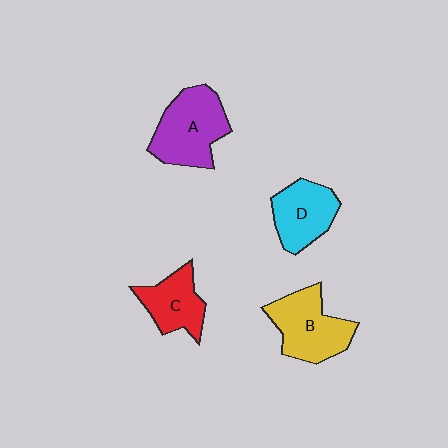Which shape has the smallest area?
Shape C (red).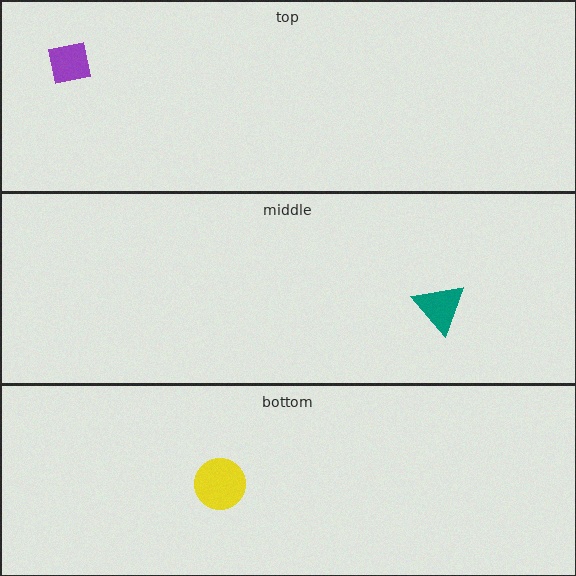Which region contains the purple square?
The top region.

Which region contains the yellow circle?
The bottom region.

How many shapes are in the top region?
1.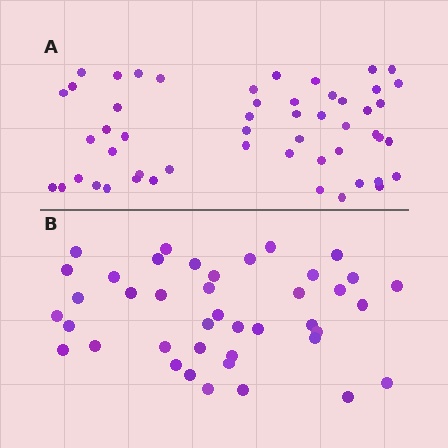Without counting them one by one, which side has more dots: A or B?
Region A (the top region) has more dots.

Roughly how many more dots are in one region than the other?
Region A has roughly 12 or so more dots than region B.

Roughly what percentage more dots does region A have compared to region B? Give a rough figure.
About 25% more.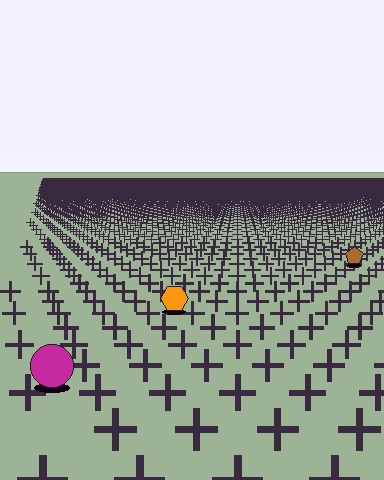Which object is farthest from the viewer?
The brown pentagon is farthest from the viewer. It appears smaller and the ground texture around it is denser.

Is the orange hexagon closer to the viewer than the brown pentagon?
Yes. The orange hexagon is closer — you can tell from the texture gradient: the ground texture is coarser near it.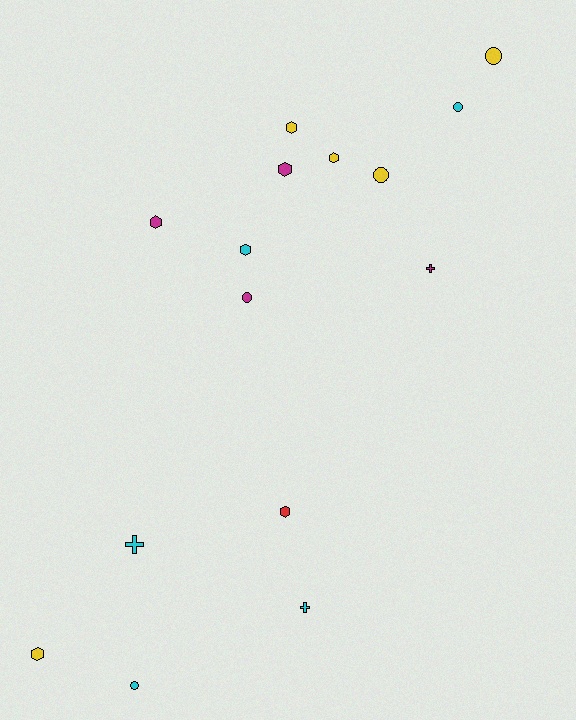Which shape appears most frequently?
Hexagon, with 7 objects.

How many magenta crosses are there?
There is 1 magenta cross.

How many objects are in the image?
There are 15 objects.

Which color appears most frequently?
Cyan, with 5 objects.